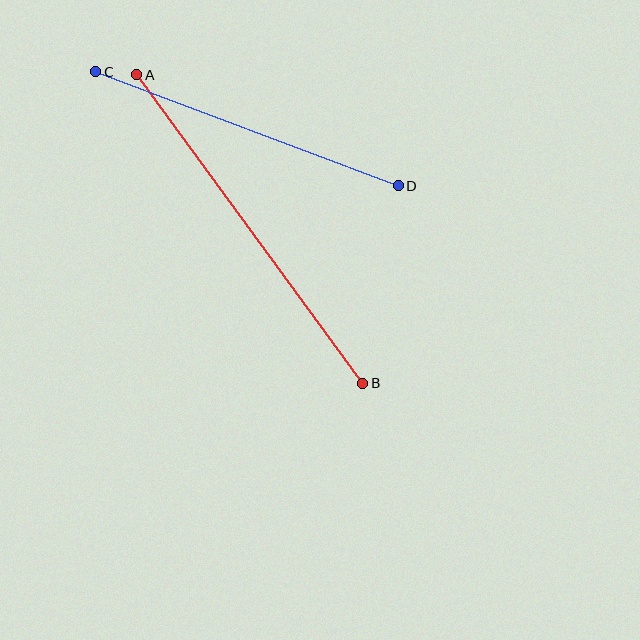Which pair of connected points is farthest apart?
Points A and B are farthest apart.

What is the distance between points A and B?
The distance is approximately 383 pixels.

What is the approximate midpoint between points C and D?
The midpoint is at approximately (247, 129) pixels.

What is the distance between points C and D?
The distance is approximately 323 pixels.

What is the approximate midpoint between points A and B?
The midpoint is at approximately (250, 229) pixels.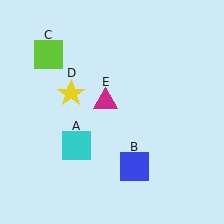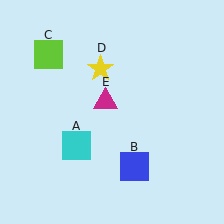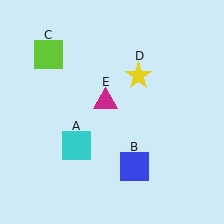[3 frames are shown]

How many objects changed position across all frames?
1 object changed position: yellow star (object D).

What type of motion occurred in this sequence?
The yellow star (object D) rotated clockwise around the center of the scene.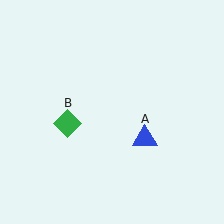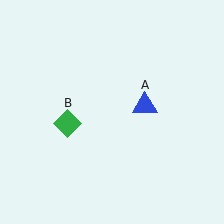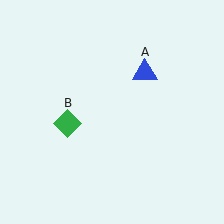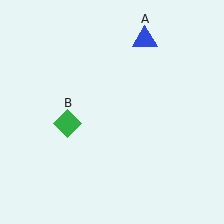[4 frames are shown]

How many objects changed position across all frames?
1 object changed position: blue triangle (object A).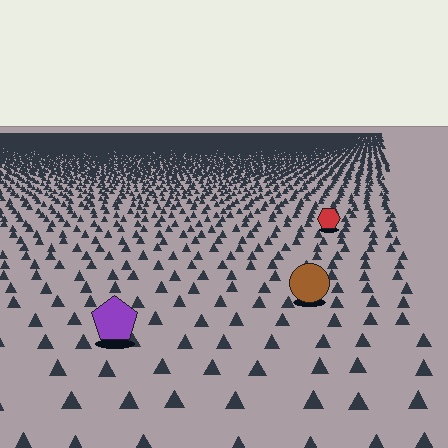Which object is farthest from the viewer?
The red hexagon is farthest from the viewer. It appears smaller and the ground texture around it is denser.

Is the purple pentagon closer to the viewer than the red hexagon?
Yes. The purple pentagon is closer — you can tell from the texture gradient: the ground texture is coarser near it.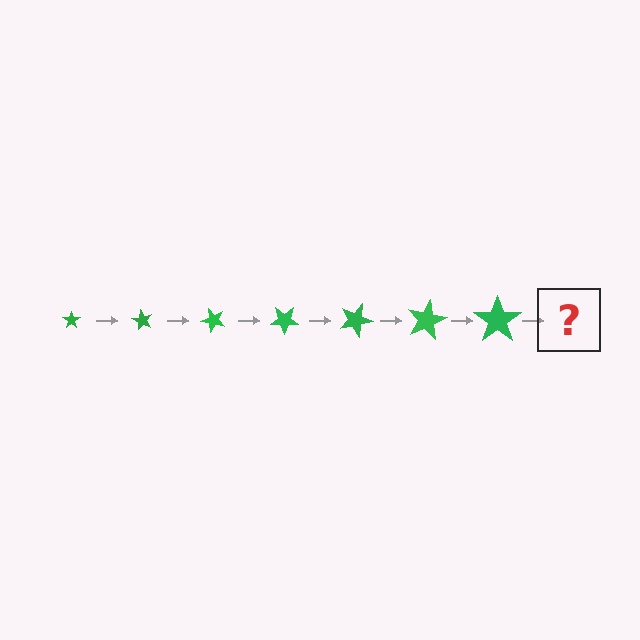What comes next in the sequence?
The next element should be a star, larger than the previous one and rotated 420 degrees from the start.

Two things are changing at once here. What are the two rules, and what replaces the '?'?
The two rules are that the star grows larger each step and it rotates 60 degrees each step. The '?' should be a star, larger than the previous one and rotated 420 degrees from the start.